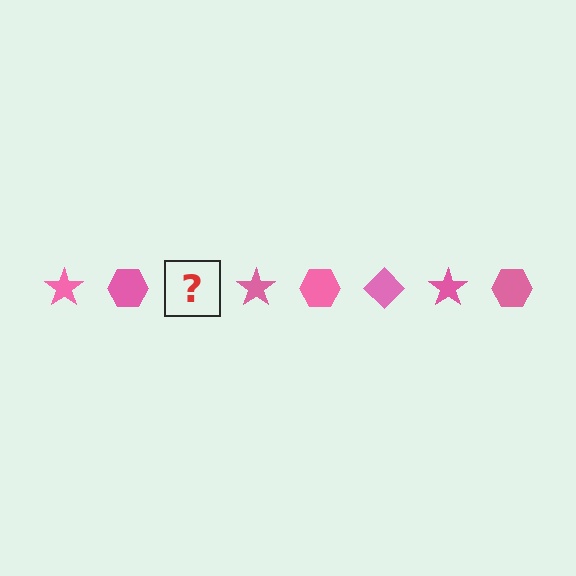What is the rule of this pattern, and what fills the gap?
The rule is that the pattern cycles through star, hexagon, diamond shapes in pink. The gap should be filled with a pink diamond.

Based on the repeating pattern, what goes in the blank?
The blank should be a pink diamond.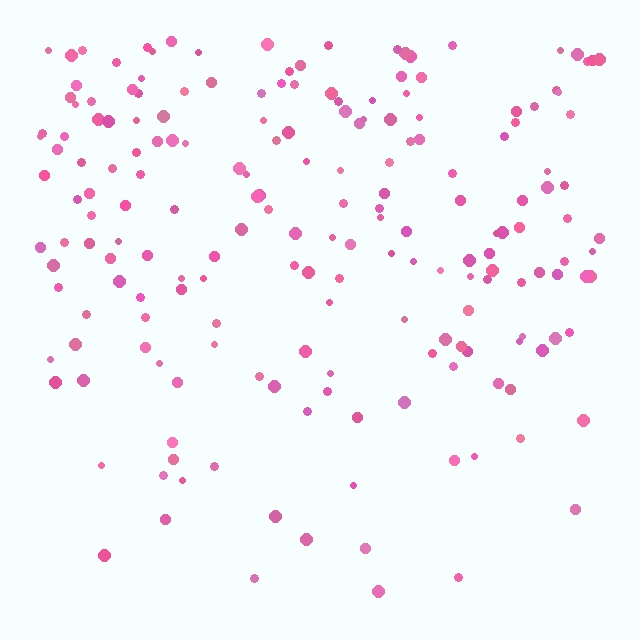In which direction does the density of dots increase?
From bottom to top, with the top side densest.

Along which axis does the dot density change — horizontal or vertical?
Vertical.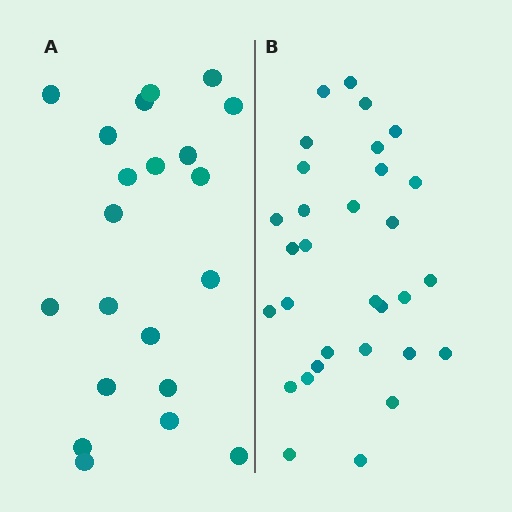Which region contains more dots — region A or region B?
Region B (the right region) has more dots.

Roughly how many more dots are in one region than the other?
Region B has roughly 10 or so more dots than region A.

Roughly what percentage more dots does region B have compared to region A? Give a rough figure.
About 50% more.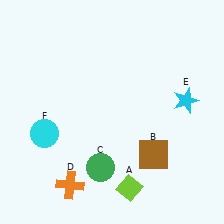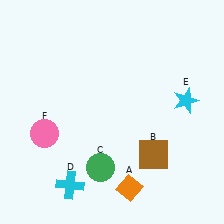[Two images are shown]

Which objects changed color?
A changed from lime to orange. D changed from orange to cyan. F changed from cyan to pink.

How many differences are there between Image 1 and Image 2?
There are 3 differences between the two images.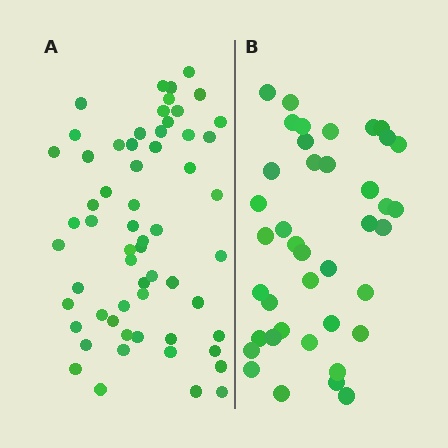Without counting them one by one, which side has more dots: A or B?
Region A (the left region) has more dots.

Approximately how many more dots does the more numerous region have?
Region A has approximately 20 more dots than region B.